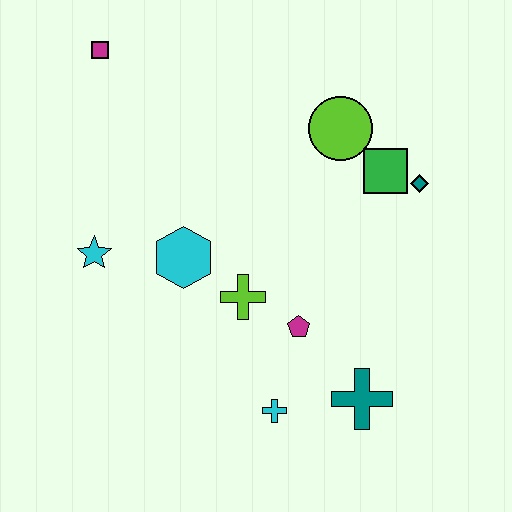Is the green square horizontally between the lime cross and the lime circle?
No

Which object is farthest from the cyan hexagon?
The teal diamond is farthest from the cyan hexagon.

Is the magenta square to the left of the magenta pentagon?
Yes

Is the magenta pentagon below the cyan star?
Yes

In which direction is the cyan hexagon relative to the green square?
The cyan hexagon is to the left of the green square.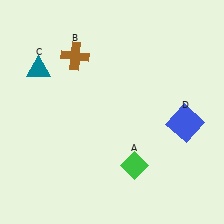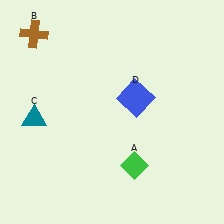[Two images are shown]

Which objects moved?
The objects that moved are: the brown cross (B), the teal triangle (C), the blue square (D).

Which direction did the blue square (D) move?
The blue square (D) moved left.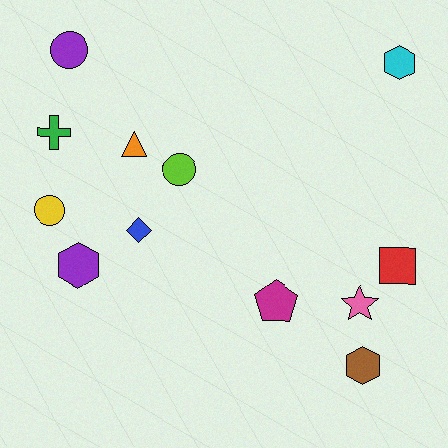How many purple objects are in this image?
There are 2 purple objects.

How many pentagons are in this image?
There is 1 pentagon.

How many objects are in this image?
There are 12 objects.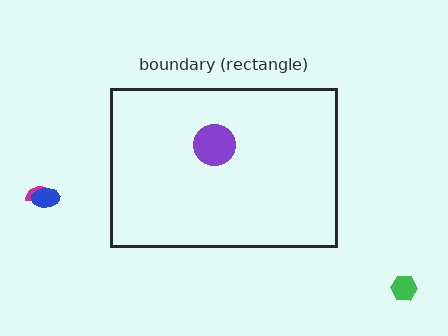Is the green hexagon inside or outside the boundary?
Outside.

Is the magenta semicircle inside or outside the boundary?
Outside.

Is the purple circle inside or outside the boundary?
Inside.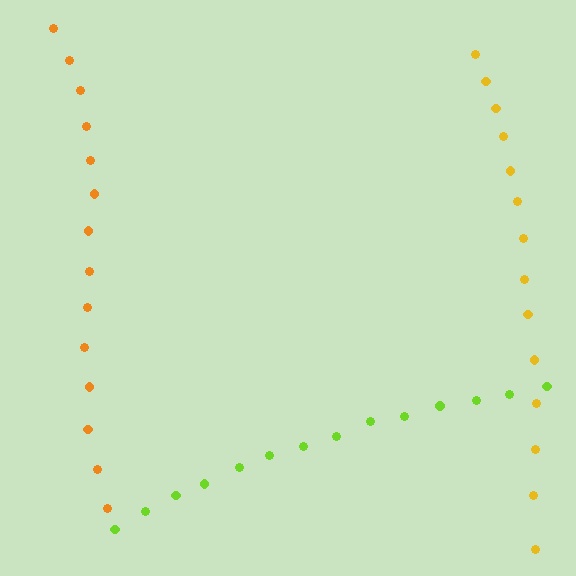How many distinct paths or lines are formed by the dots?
There are 3 distinct paths.